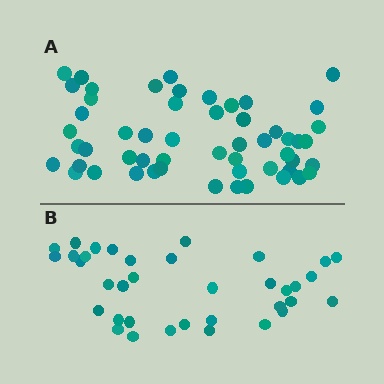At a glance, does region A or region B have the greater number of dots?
Region A (the top region) has more dots.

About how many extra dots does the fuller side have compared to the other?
Region A has approximately 20 more dots than region B.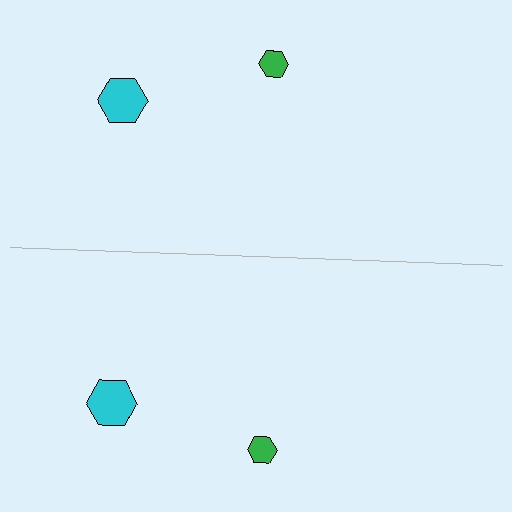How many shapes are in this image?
There are 4 shapes in this image.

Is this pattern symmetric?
Yes, this pattern has bilateral (reflection) symmetry.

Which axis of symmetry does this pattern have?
The pattern has a horizontal axis of symmetry running through the center of the image.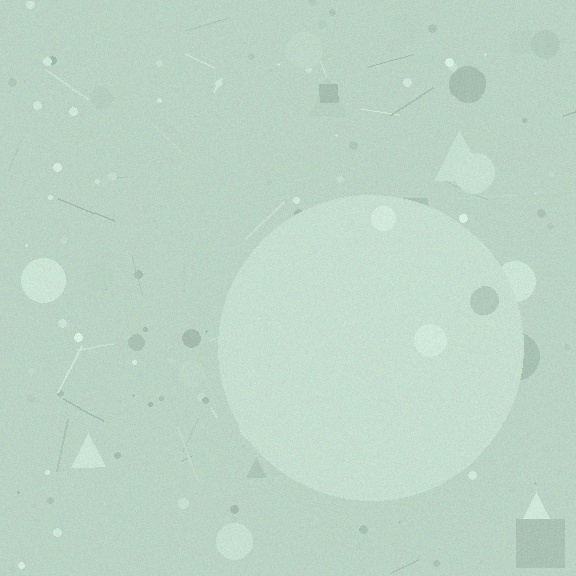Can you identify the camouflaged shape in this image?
The camouflaged shape is a circle.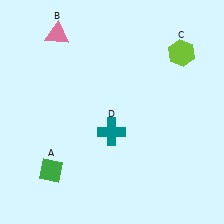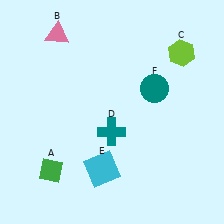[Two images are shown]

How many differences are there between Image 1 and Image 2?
There are 2 differences between the two images.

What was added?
A cyan square (E), a teal circle (F) were added in Image 2.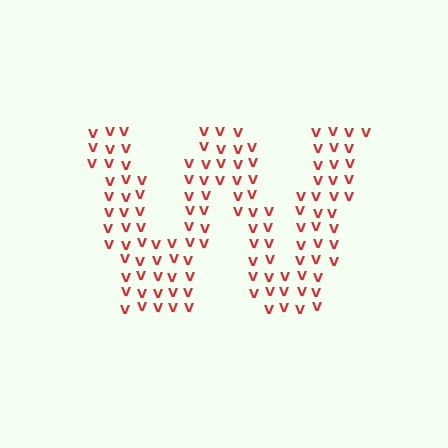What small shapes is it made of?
It is made of small letter V's.